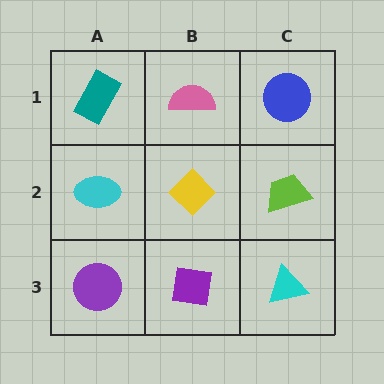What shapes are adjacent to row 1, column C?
A lime trapezoid (row 2, column C), a pink semicircle (row 1, column B).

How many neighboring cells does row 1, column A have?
2.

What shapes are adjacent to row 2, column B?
A pink semicircle (row 1, column B), a purple square (row 3, column B), a cyan ellipse (row 2, column A), a lime trapezoid (row 2, column C).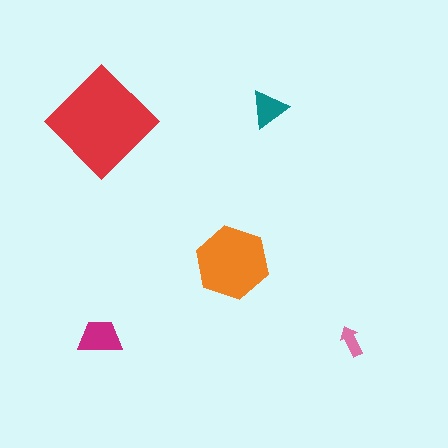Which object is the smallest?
The pink arrow.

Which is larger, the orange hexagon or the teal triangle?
The orange hexagon.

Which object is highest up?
The teal triangle is topmost.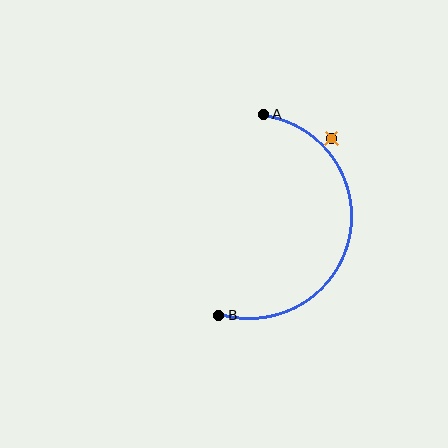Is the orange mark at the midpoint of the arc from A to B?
No — the orange mark does not lie on the arc at all. It sits slightly outside the curve.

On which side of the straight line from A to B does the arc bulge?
The arc bulges to the right of the straight line connecting A and B.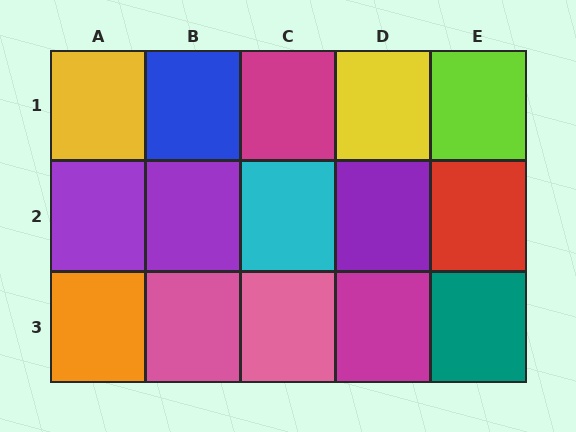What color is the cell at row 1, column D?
Yellow.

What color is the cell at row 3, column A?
Orange.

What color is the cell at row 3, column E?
Teal.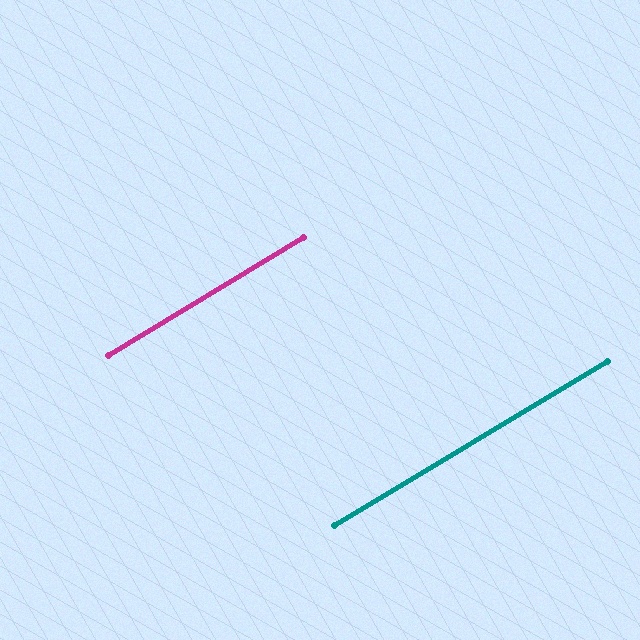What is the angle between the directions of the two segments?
Approximately 0 degrees.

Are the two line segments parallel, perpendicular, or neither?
Parallel — their directions differ by only 0.1°.